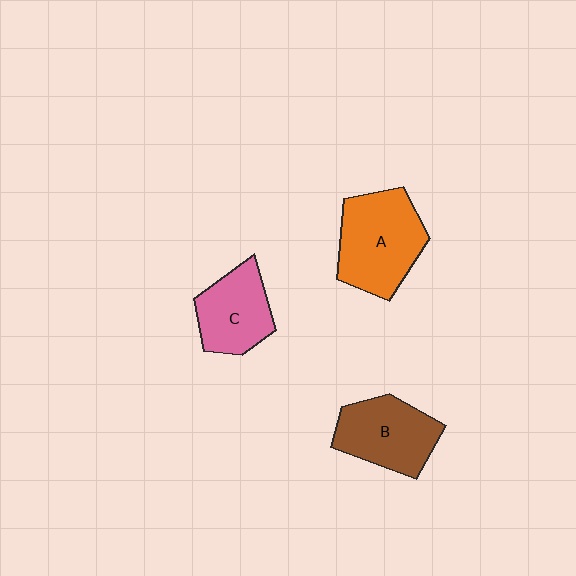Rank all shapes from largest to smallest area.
From largest to smallest: A (orange), B (brown), C (pink).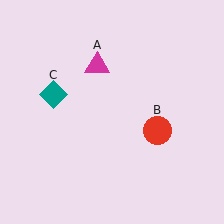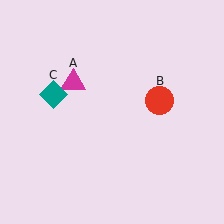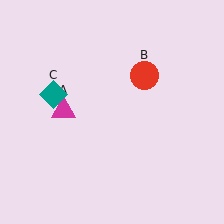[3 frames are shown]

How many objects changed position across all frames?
2 objects changed position: magenta triangle (object A), red circle (object B).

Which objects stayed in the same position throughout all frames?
Teal diamond (object C) remained stationary.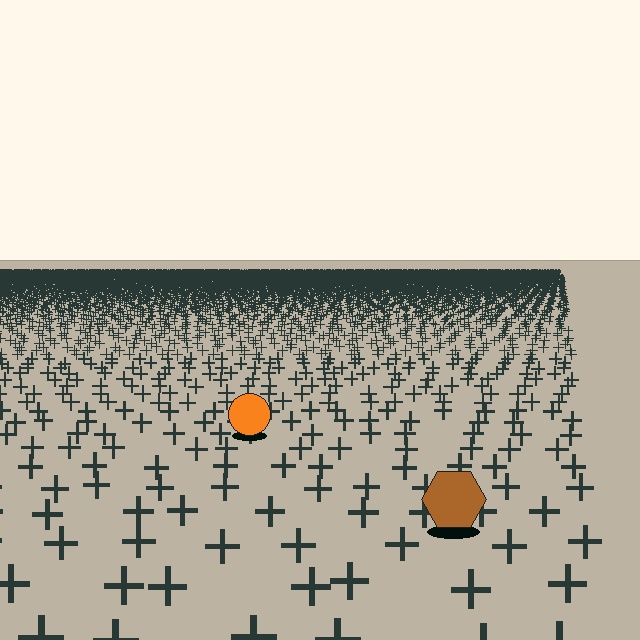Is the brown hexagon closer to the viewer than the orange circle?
Yes. The brown hexagon is closer — you can tell from the texture gradient: the ground texture is coarser near it.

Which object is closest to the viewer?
The brown hexagon is closest. The texture marks near it are larger and more spread out.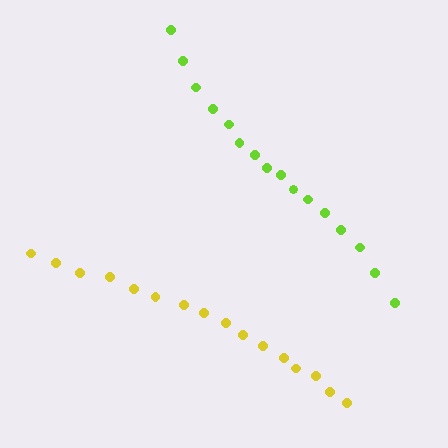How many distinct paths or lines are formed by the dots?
There are 2 distinct paths.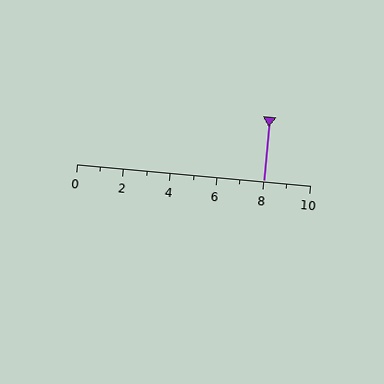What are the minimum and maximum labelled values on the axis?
The axis runs from 0 to 10.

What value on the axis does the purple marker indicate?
The marker indicates approximately 8.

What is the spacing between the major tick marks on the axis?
The major ticks are spaced 2 apart.